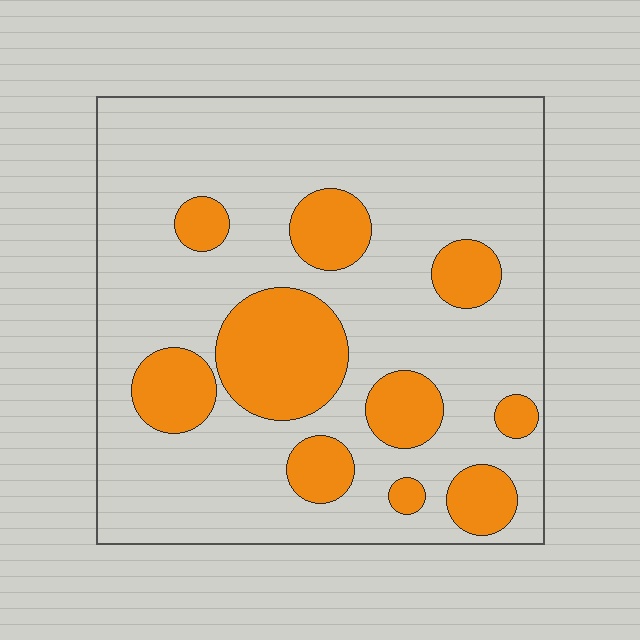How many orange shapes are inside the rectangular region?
10.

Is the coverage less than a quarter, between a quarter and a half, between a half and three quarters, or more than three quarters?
Less than a quarter.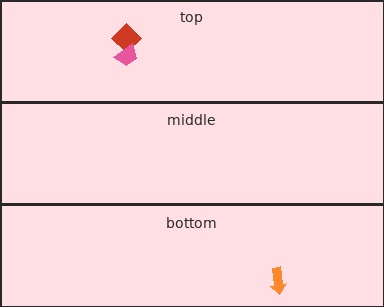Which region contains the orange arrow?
The bottom region.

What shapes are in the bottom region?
The orange arrow.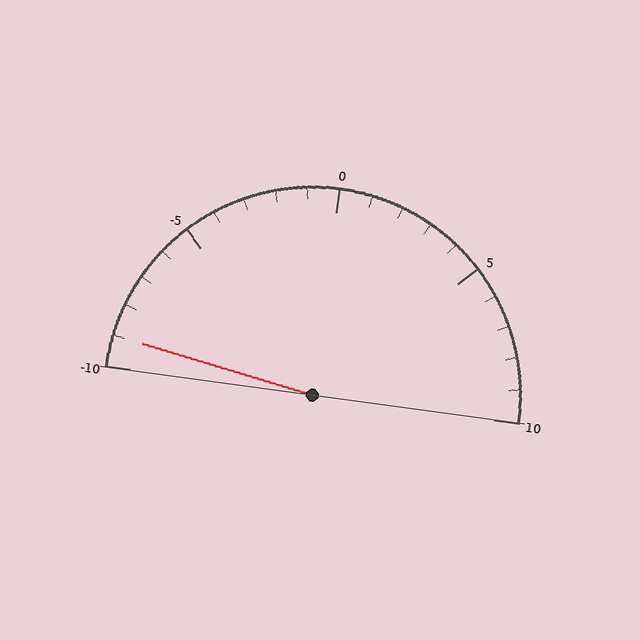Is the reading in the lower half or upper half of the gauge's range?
The reading is in the lower half of the range (-10 to 10).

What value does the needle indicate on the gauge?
The needle indicates approximately -9.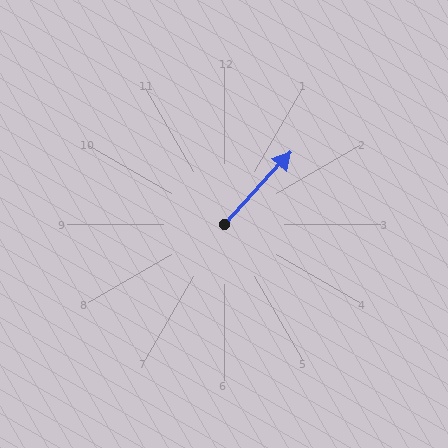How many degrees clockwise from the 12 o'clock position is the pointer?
Approximately 43 degrees.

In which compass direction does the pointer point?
Northeast.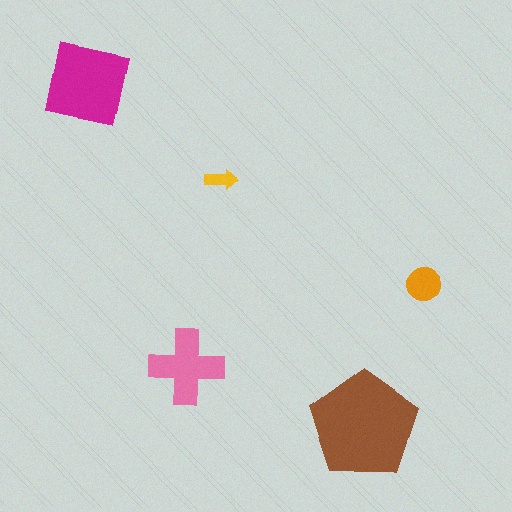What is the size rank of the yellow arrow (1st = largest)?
5th.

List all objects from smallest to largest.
The yellow arrow, the orange circle, the pink cross, the magenta square, the brown pentagon.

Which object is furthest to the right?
The orange circle is rightmost.